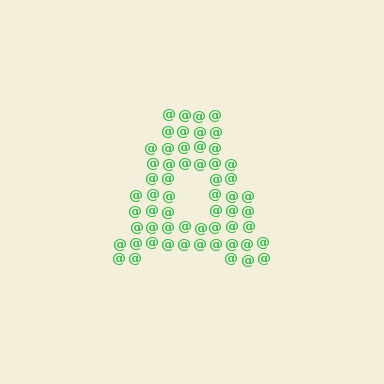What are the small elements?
The small elements are at signs.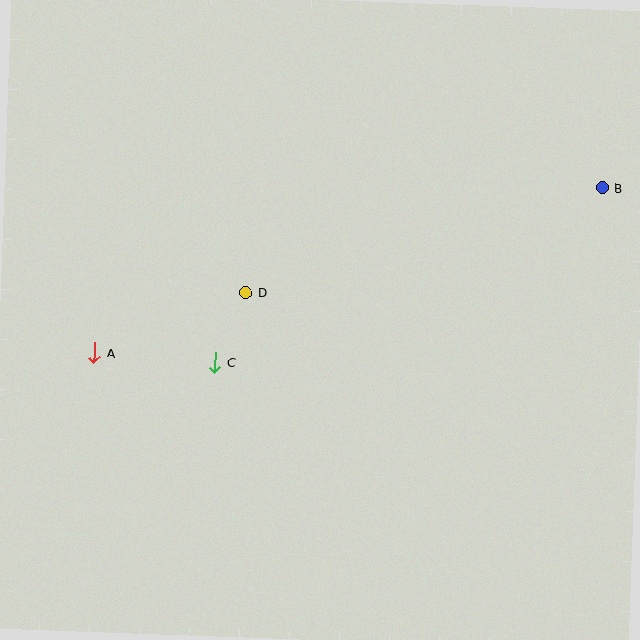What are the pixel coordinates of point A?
Point A is at (94, 353).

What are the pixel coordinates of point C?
Point C is at (215, 363).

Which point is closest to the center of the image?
Point D at (246, 292) is closest to the center.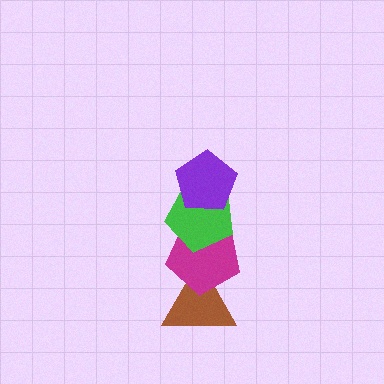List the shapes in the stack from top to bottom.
From top to bottom: the purple pentagon, the green pentagon, the magenta pentagon, the brown triangle.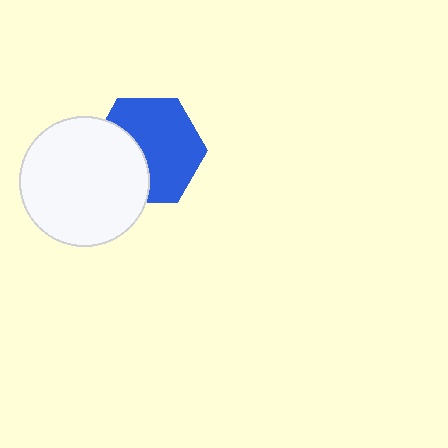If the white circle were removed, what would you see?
You would see the complete blue hexagon.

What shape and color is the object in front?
The object in front is a white circle.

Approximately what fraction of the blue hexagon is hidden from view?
Roughly 35% of the blue hexagon is hidden behind the white circle.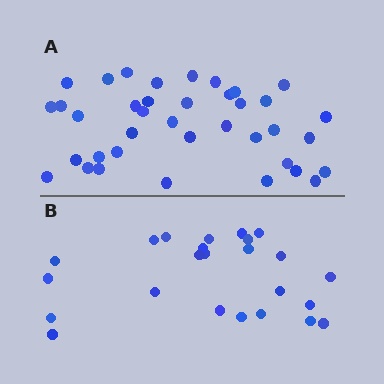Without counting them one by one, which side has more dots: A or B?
Region A (the top region) has more dots.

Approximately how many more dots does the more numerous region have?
Region A has approximately 15 more dots than region B.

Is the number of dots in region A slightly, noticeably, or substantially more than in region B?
Region A has substantially more. The ratio is roughly 1.6 to 1.